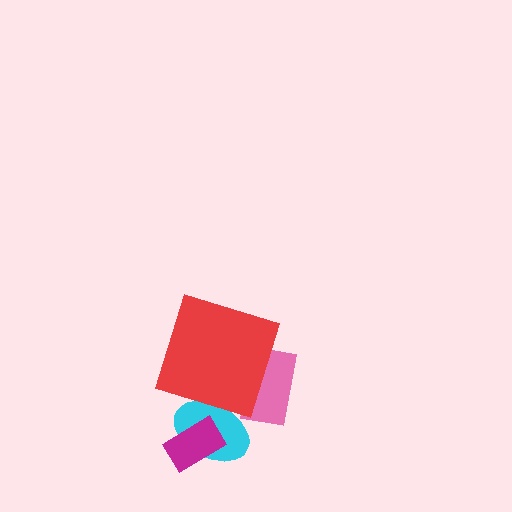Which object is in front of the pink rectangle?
The red square is in front of the pink rectangle.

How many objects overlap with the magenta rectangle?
1 object overlaps with the magenta rectangle.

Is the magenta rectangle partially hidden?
No, no other shape covers it.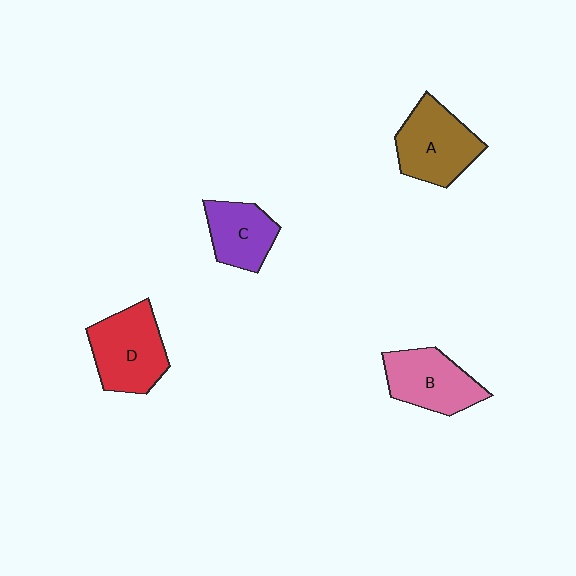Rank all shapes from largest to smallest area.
From largest to smallest: D (red), A (brown), B (pink), C (purple).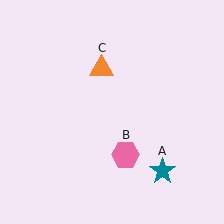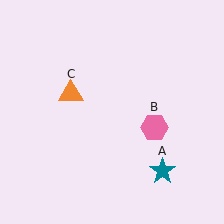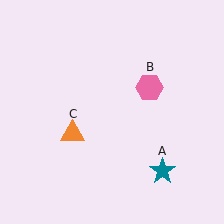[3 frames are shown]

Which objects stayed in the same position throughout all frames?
Teal star (object A) remained stationary.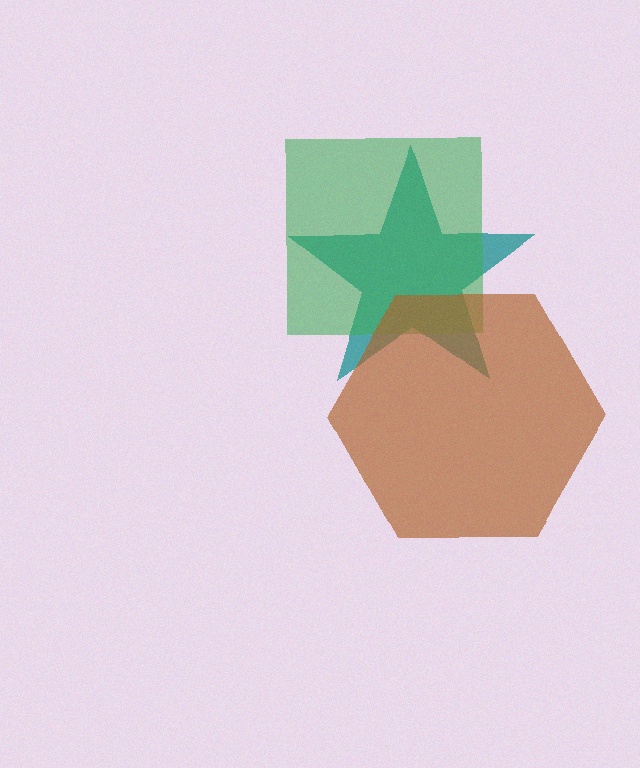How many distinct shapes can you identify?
There are 3 distinct shapes: a teal star, a green square, a brown hexagon.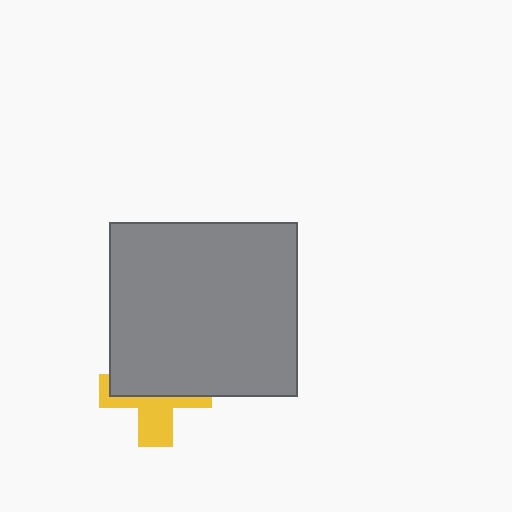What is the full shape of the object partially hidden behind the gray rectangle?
The partially hidden object is a yellow cross.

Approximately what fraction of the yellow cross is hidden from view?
Roughly 58% of the yellow cross is hidden behind the gray rectangle.